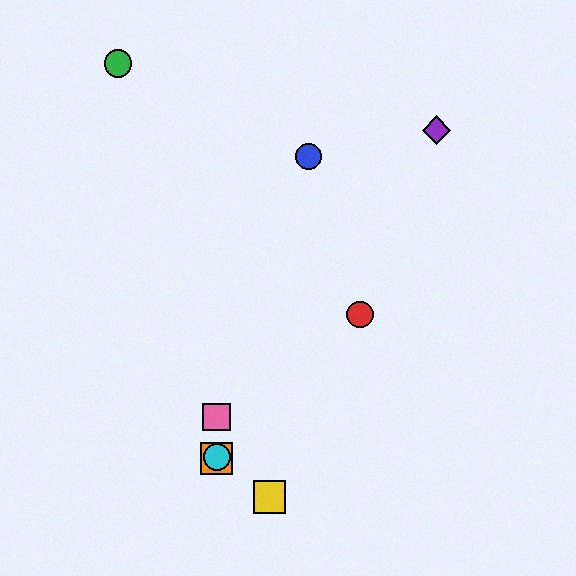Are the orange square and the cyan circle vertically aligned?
Yes, both are at x≈217.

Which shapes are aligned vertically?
The orange square, the cyan circle, the pink square are aligned vertically.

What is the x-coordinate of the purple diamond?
The purple diamond is at x≈437.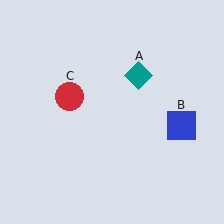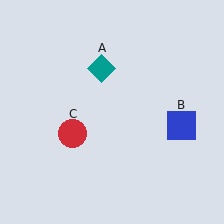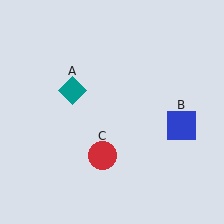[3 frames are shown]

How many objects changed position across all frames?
2 objects changed position: teal diamond (object A), red circle (object C).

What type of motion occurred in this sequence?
The teal diamond (object A), red circle (object C) rotated counterclockwise around the center of the scene.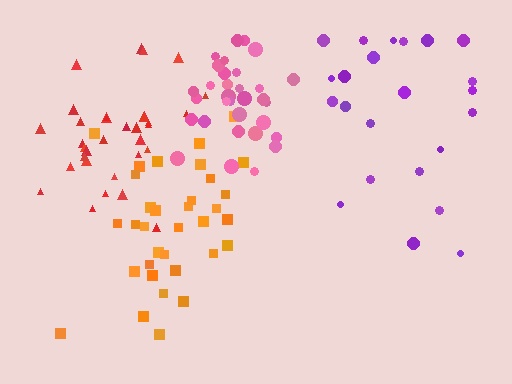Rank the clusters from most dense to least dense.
pink, red, orange, purple.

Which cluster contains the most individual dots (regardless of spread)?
Orange (34).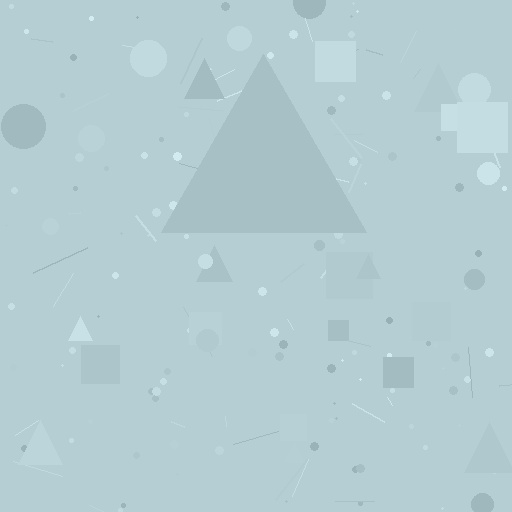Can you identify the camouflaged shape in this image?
The camouflaged shape is a triangle.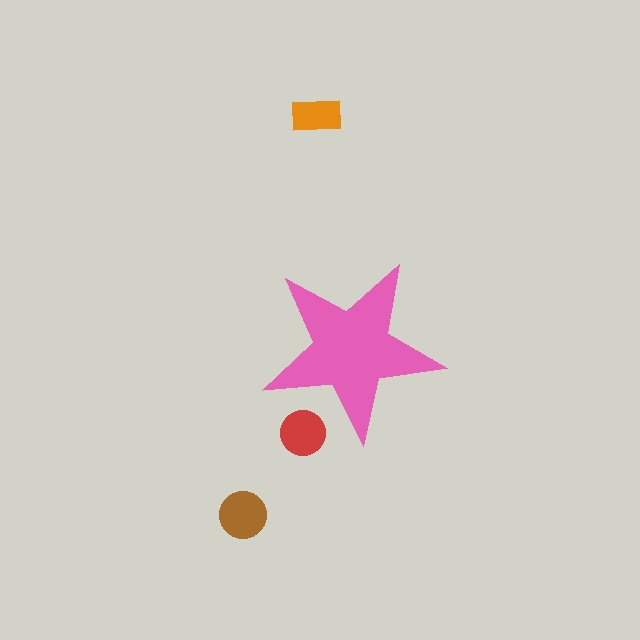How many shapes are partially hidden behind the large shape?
1 shape is partially hidden.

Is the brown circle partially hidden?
No, the brown circle is fully visible.